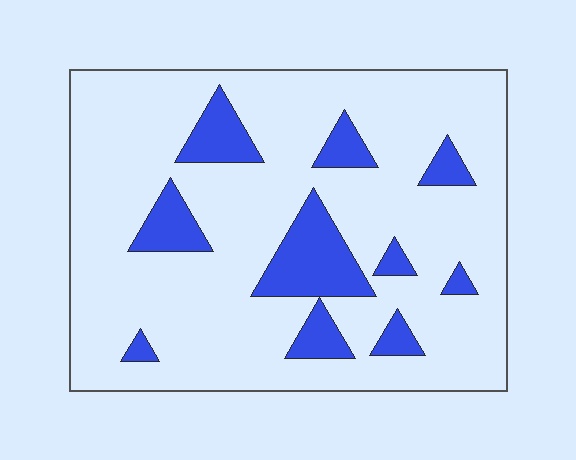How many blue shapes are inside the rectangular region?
10.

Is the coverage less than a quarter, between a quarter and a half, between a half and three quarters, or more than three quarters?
Less than a quarter.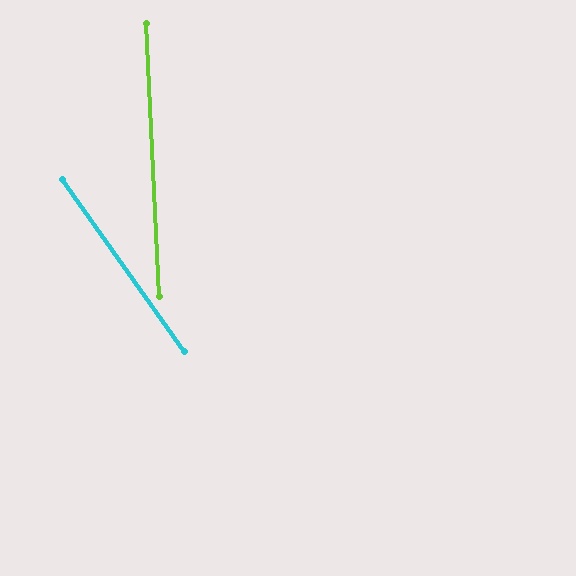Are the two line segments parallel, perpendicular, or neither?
Neither parallel nor perpendicular — they differ by about 32°.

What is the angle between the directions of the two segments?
Approximately 32 degrees.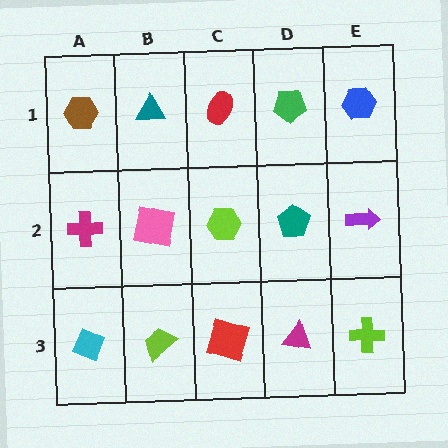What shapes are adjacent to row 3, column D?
A teal pentagon (row 2, column D), a red square (row 3, column C), a lime cross (row 3, column E).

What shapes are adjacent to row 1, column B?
A pink square (row 2, column B), a brown hexagon (row 1, column A), a red ellipse (row 1, column C).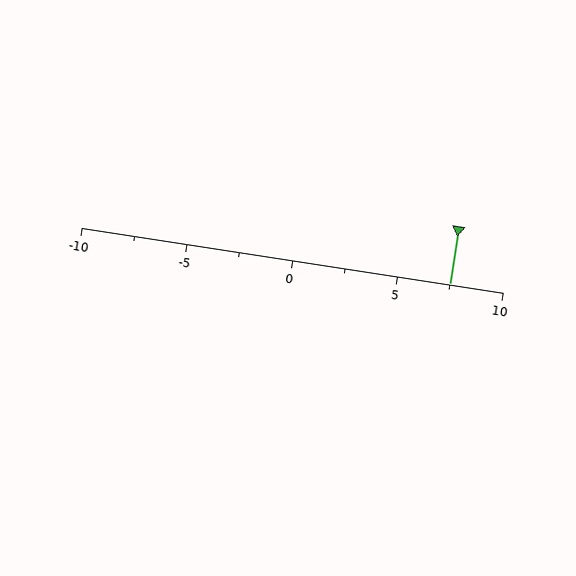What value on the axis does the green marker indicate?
The marker indicates approximately 7.5.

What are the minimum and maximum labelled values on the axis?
The axis runs from -10 to 10.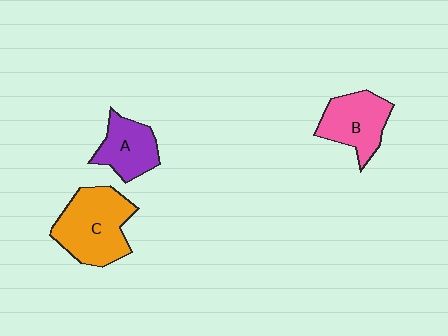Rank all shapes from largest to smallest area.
From largest to smallest: C (orange), B (pink), A (purple).